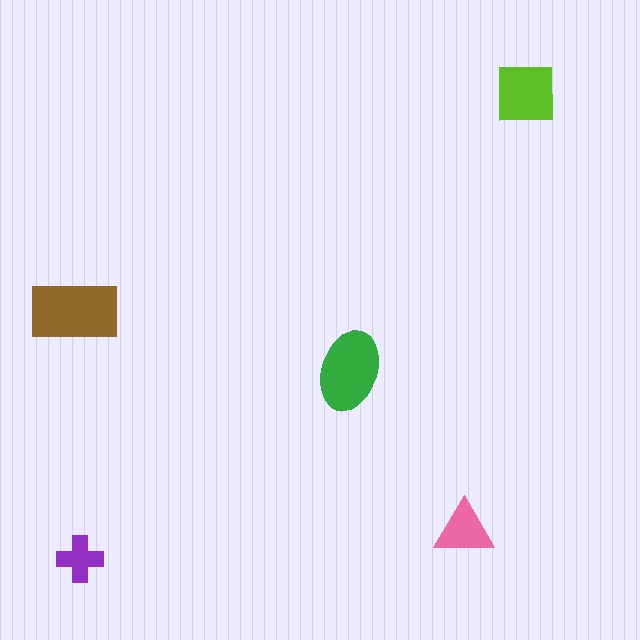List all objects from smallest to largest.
The purple cross, the pink triangle, the lime square, the green ellipse, the brown rectangle.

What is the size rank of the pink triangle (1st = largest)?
4th.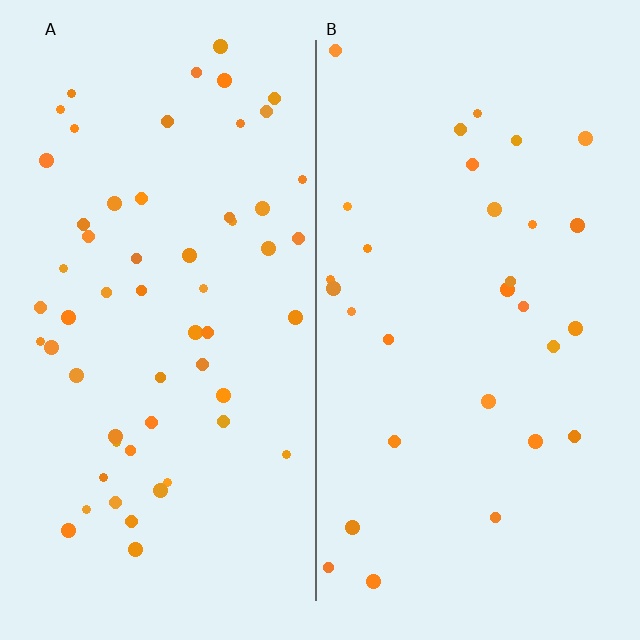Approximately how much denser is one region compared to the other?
Approximately 1.9× — region A over region B.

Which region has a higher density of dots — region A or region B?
A (the left).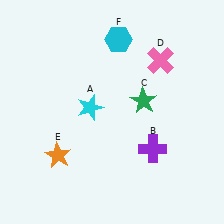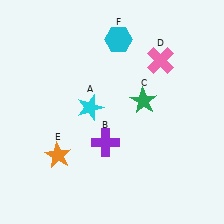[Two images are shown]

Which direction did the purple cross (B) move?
The purple cross (B) moved left.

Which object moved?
The purple cross (B) moved left.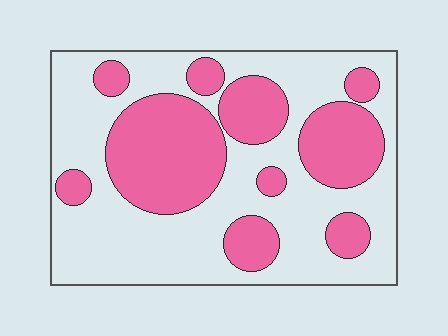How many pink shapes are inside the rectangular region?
10.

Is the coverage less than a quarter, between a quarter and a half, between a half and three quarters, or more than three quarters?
Between a quarter and a half.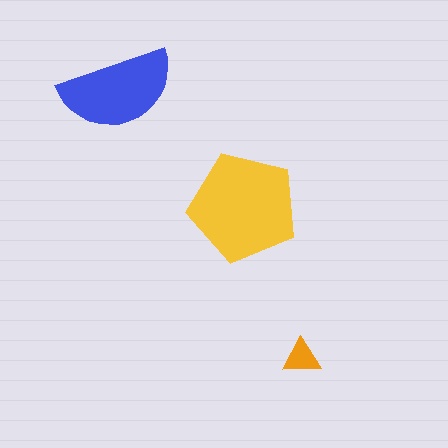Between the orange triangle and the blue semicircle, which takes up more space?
The blue semicircle.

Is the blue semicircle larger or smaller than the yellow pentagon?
Smaller.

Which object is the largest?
The yellow pentagon.